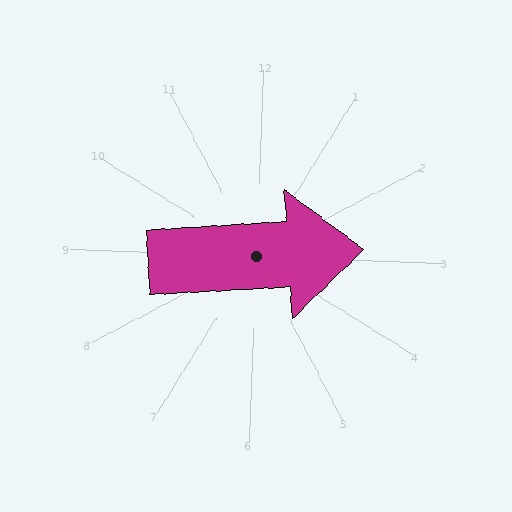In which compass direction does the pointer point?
East.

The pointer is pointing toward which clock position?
Roughly 3 o'clock.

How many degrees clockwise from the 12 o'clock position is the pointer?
Approximately 84 degrees.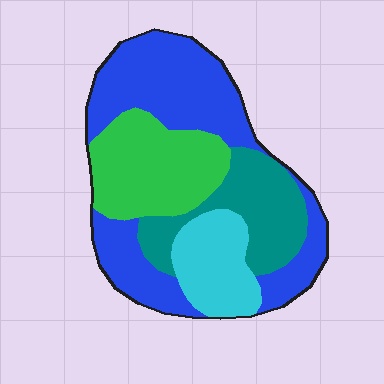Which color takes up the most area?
Blue, at roughly 45%.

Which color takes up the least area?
Cyan, at roughly 15%.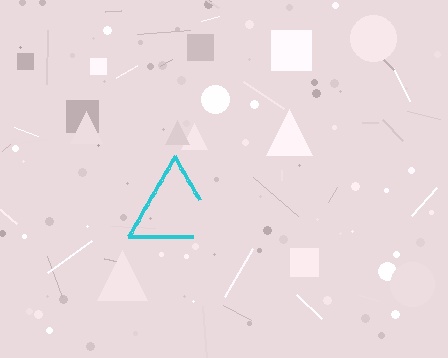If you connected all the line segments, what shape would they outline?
They would outline a triangle.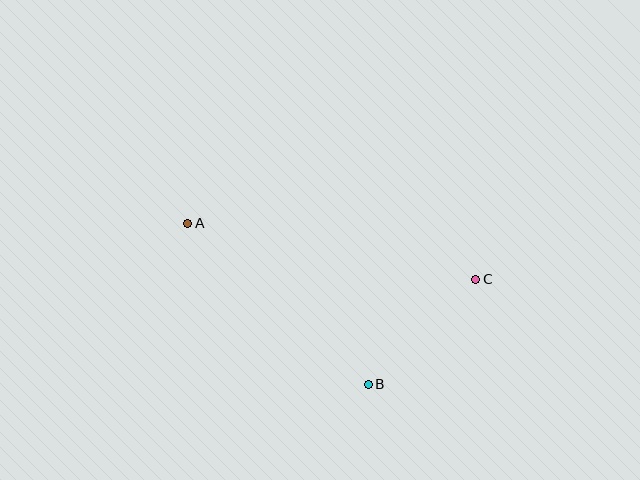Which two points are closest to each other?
Points B and C are closest to each other.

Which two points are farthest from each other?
Points A and C are farthest from each other.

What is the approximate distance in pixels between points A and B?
The distance between A and B is approximately 242 pixels.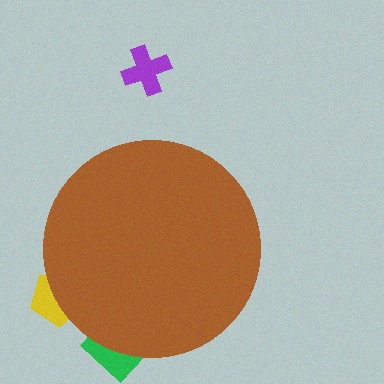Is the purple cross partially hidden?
No, the purple cross is fully visible.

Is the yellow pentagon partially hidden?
Yes, the yellow pentagon is partially hidden behind the brown circle.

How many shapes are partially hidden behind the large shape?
2 shapes are partially hidden.